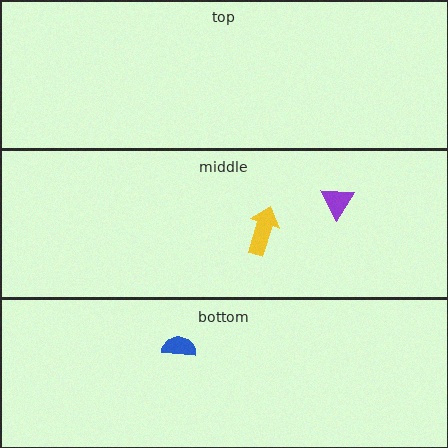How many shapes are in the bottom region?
1.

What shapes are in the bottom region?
The blue semicircle.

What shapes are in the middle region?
The purple triangle, the yellow arrow.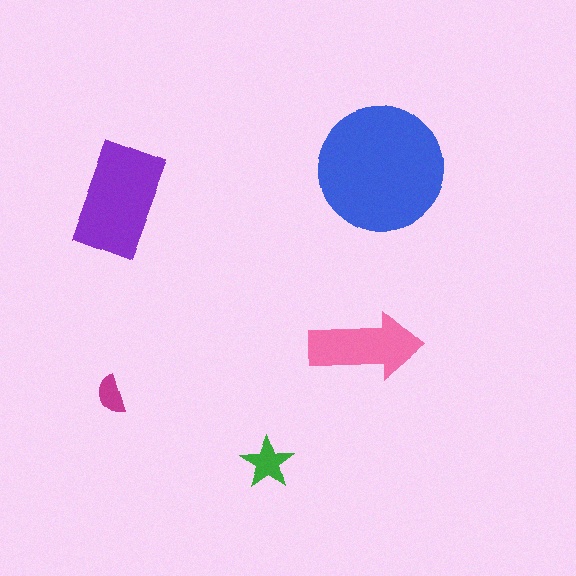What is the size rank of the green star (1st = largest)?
4th.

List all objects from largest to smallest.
The blue circle, the purple rectangle, the pink arrow, the green star, the magenta semicircle.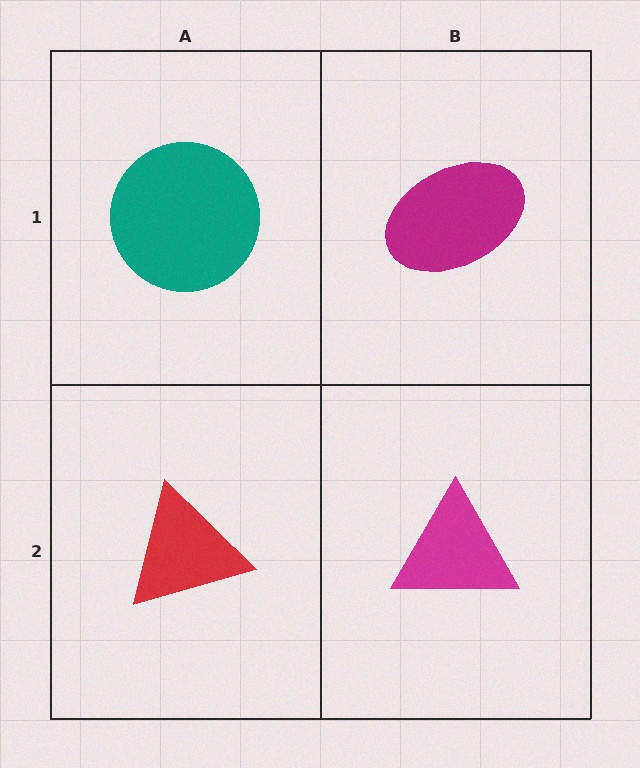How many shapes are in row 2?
2 shapes.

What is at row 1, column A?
A teal circle.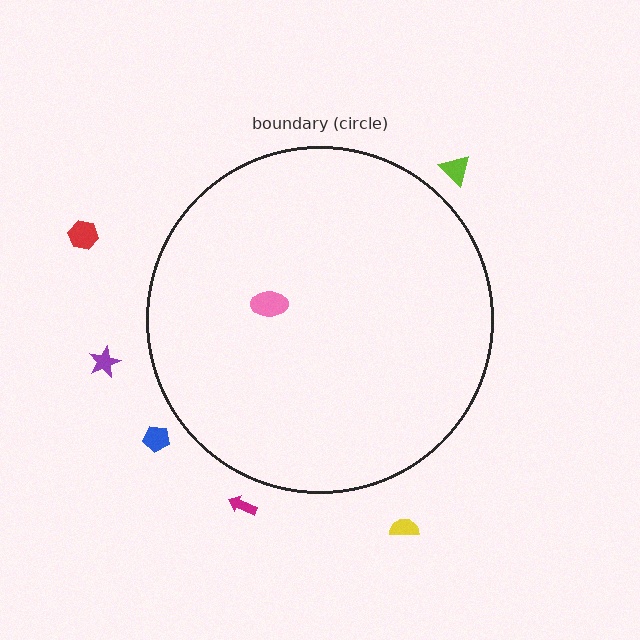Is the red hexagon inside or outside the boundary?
Outside.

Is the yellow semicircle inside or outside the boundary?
Outside.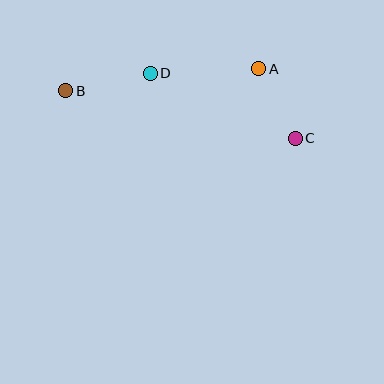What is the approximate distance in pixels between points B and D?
The distance between B and D is approximately 86 pixels.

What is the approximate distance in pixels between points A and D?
The distance between A and D is approximately 109 pixels.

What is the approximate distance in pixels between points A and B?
The distance between A and B is approximately 194 pixels.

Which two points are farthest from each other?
Points B and C are farthest from each other.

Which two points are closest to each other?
Points A and C are closest to each other.